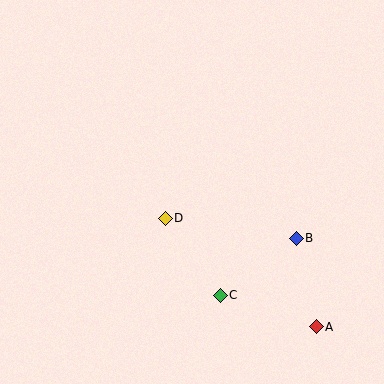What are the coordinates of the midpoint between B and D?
The midpoint between B and D is at (231, 228).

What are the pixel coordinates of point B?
Point B is at (296, 238).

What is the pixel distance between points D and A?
The distance between D and A is 186 pixels.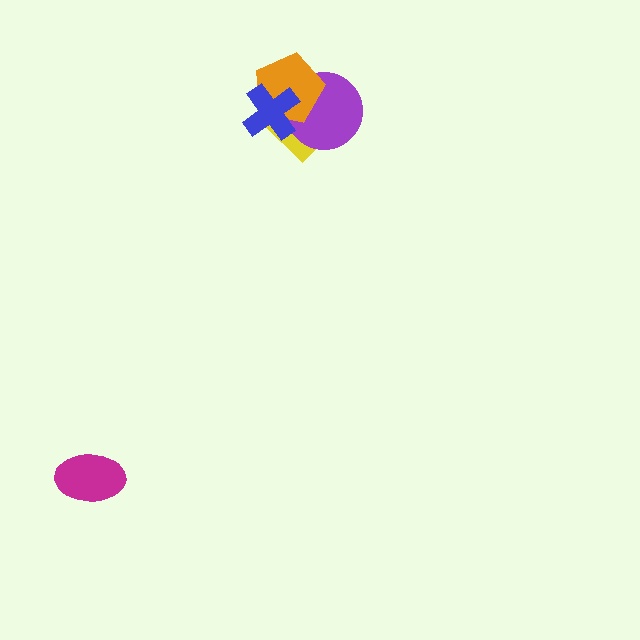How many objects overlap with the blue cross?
3 objects overlap with the blue cross.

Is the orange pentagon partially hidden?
Yes, it is partially covered by another shape.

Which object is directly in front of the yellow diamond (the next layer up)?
The purple circle is directly in front of the yellow diamond.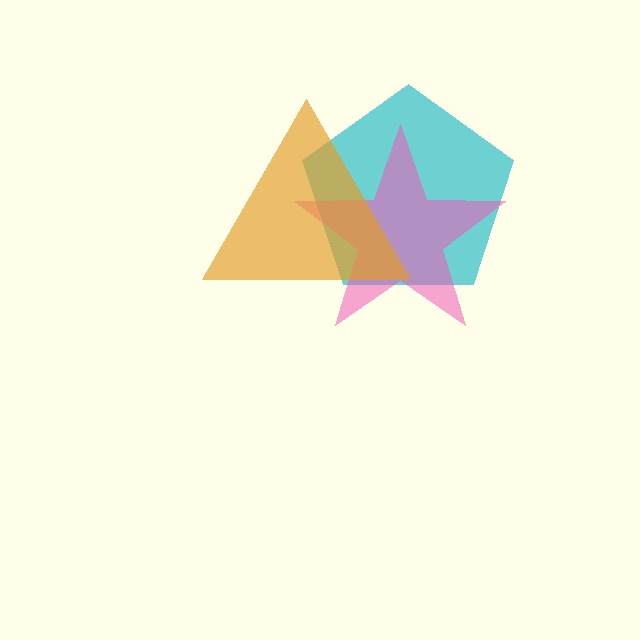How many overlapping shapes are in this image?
There are 3 overlapping shapes in the image.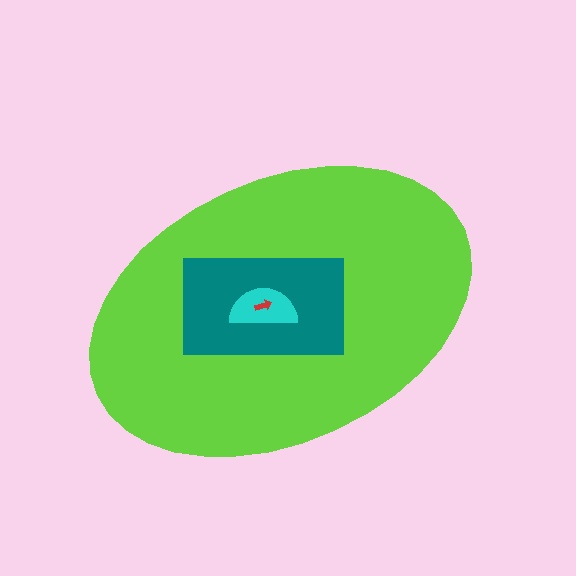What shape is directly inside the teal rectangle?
The cyan semicircle.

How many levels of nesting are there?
4.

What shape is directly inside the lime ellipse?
The teal rectangle.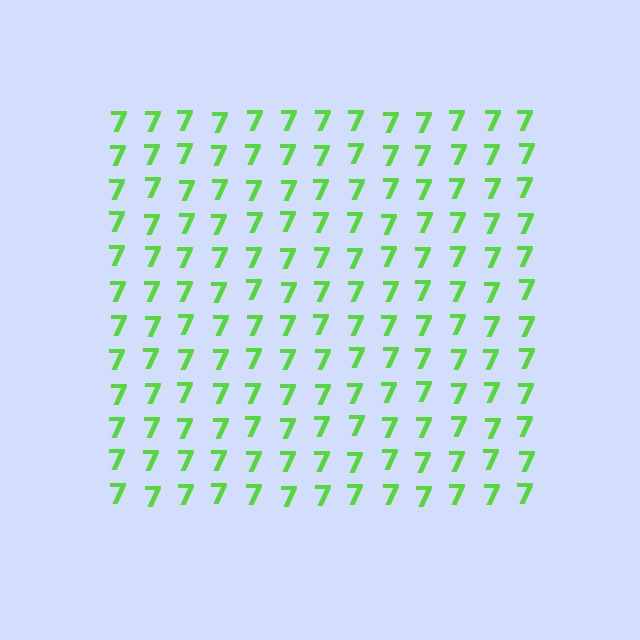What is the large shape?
The large shape is a square.